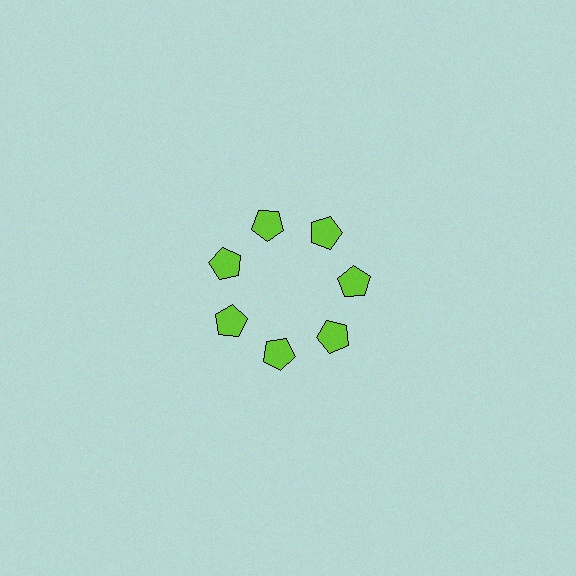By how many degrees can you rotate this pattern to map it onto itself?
The pattern maps onto itself every 51 degrees of rotation.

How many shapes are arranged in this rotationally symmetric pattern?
There are 7 shapes, arranged in 7 groups of 1.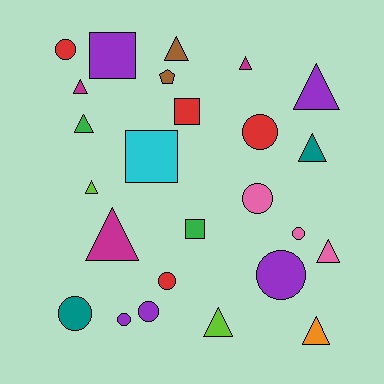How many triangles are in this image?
There are 11 triangles.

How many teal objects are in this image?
There are 2 teal objects.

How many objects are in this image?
There are 25 objects.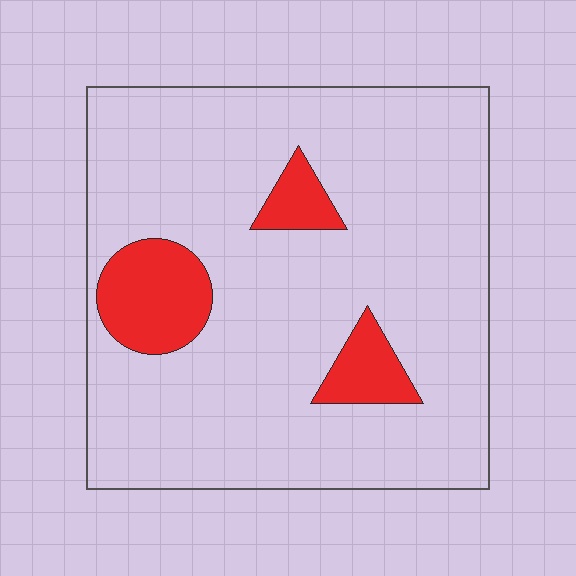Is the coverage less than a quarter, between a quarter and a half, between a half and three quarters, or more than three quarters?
Less than a quarter.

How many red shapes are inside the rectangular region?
3.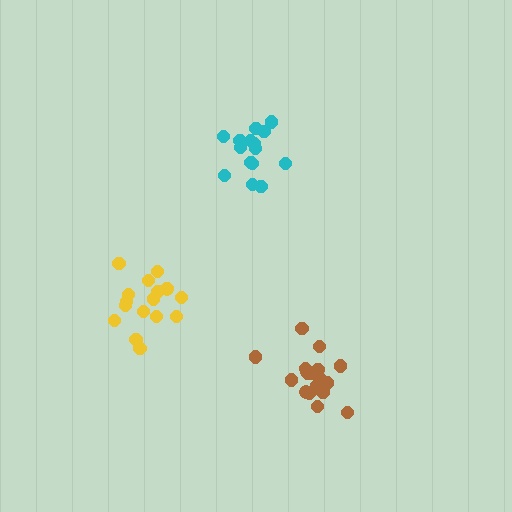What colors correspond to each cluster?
The clusters are colored: brown, cyan, yellow.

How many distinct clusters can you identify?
There are 3 distinct clusters.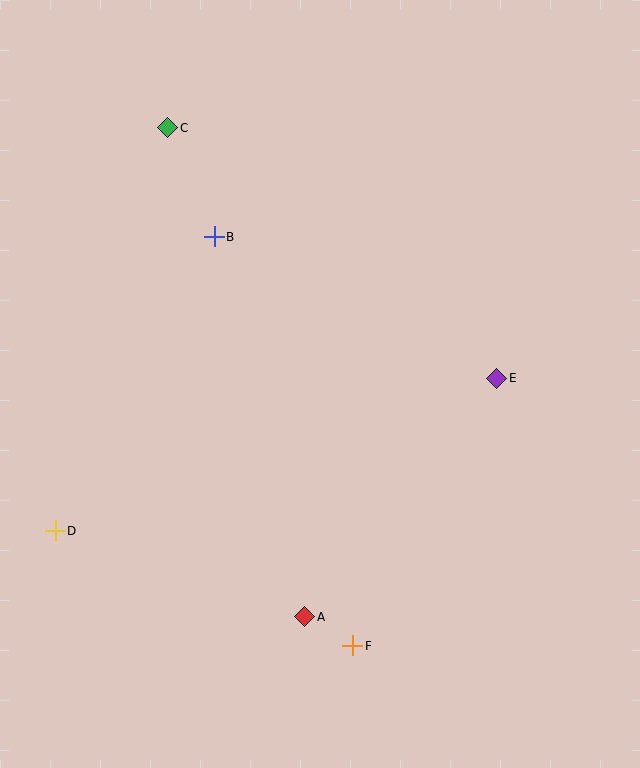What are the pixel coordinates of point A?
Point A is at (305, 617).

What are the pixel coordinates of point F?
Point F is at (353, 646).